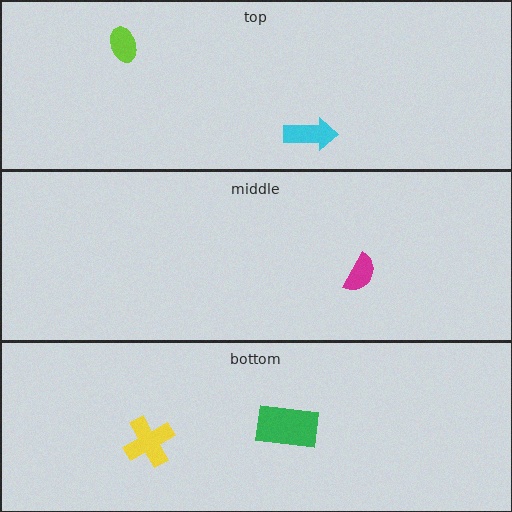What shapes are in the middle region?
The magenta semicircle.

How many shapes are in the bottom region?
2.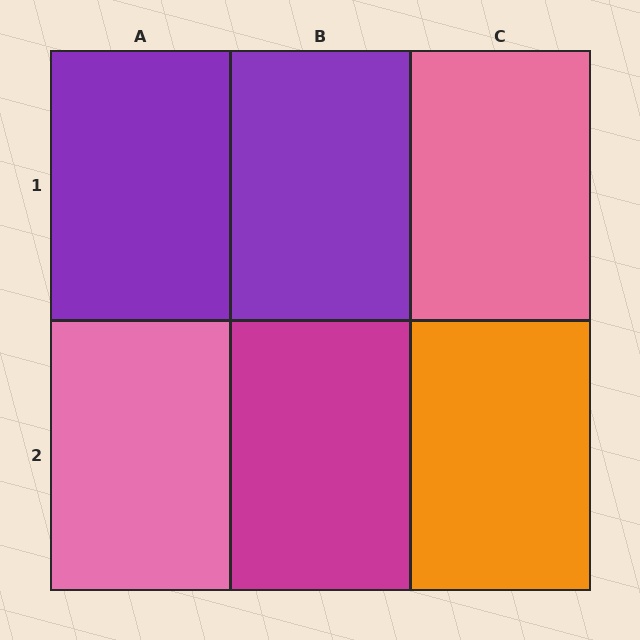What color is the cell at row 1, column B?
Purple.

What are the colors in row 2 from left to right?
Pink, magenta, orange.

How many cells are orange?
1 cell is orange.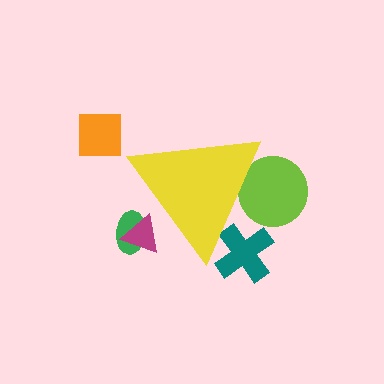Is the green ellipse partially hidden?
Yes, the green ellipse is partially hidden behind the yellow triangle.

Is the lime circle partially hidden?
Yes, the lime circle is partially hidden behind the yellow triangle.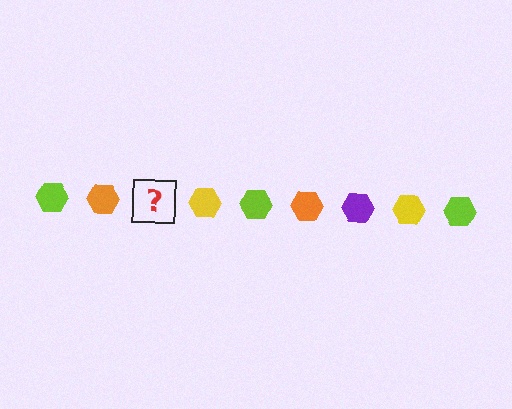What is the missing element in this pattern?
The missing element is a purple hexagon.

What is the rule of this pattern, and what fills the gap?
The rule is that the pattern cycles through lime, orange, purple, yellow hexagons. The gap should be filled with a purple hexagon.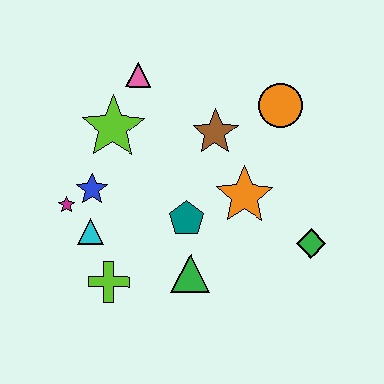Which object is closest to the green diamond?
The orange star is closest to the green diamond.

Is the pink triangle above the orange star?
Yes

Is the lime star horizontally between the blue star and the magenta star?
No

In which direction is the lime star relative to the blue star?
The lime star is above the blue star.